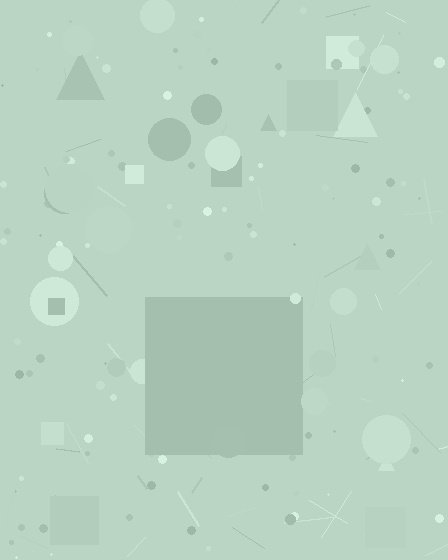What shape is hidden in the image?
A square is hidden in the image.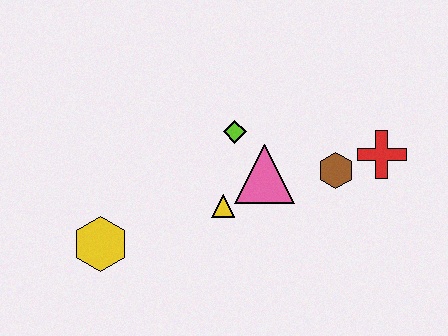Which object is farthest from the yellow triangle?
The red cross is farthest from the yellow triangle.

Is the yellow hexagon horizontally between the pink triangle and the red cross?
No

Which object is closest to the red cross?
The brown hexagon is closest to the red cross.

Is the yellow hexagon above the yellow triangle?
No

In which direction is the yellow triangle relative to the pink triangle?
The yellow triangle is to the left of the pink triangle.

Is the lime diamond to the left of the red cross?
Yes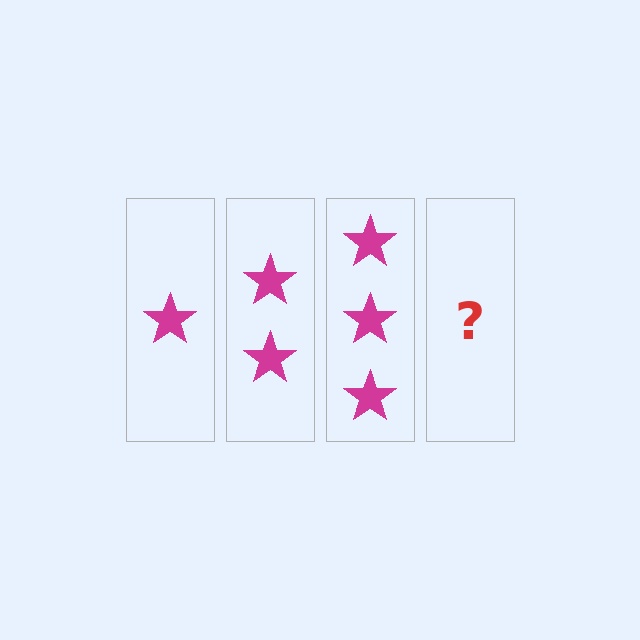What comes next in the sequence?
The next element should be 4 stars.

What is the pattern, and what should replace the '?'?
The pattern is that each step adds one more star. The '?' should be 4 stars.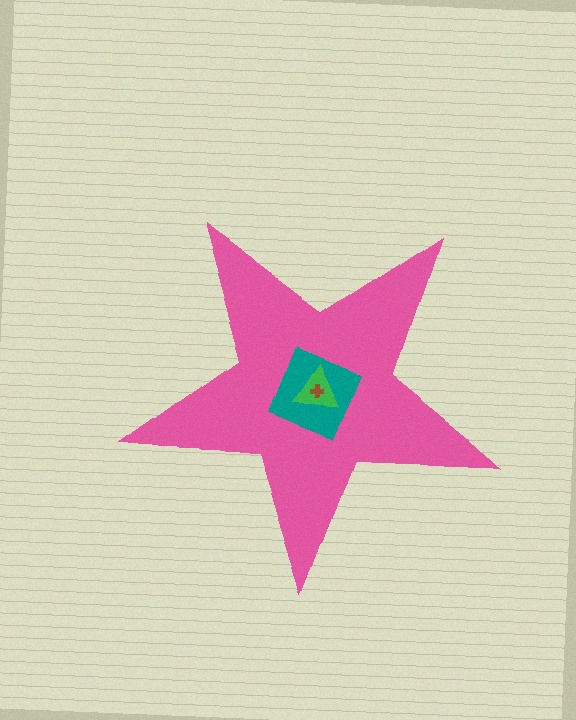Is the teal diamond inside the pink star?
Yes.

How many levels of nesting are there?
4.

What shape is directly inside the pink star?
The teal diamond.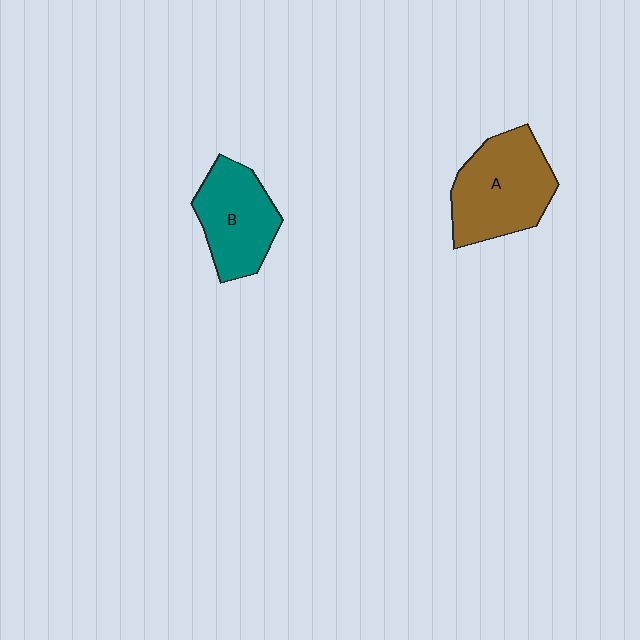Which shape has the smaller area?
Shape B (teal).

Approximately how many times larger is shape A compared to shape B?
Approximately 1.2 times.